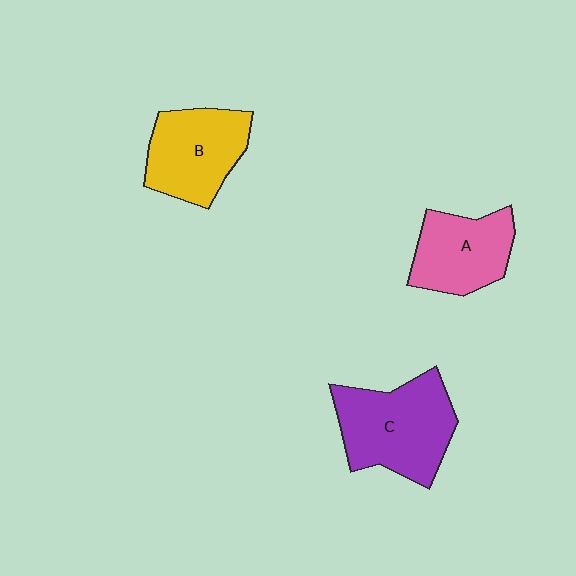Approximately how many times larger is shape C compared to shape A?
Approximately 1.4 times.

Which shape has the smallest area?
Shape A (pink).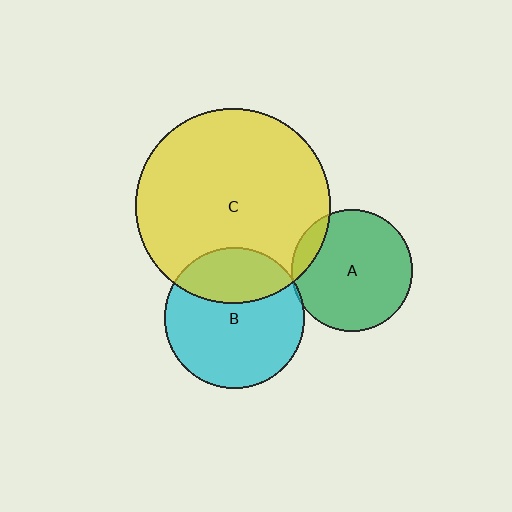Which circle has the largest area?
Circle C (yellow).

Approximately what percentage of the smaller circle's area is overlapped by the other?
Approximately 5%.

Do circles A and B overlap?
Yes.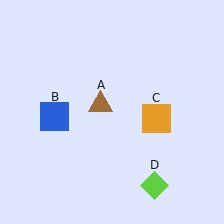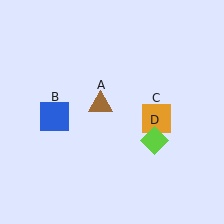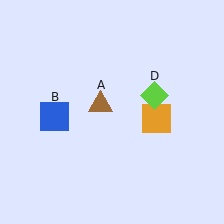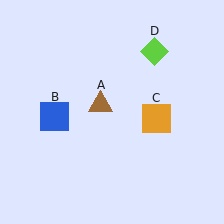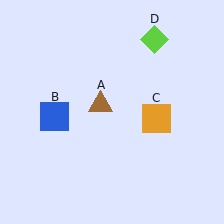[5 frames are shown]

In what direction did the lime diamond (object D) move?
The lime diamond (object D) moved up.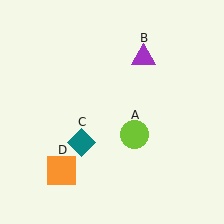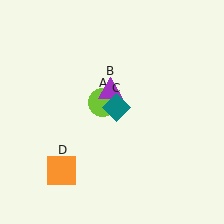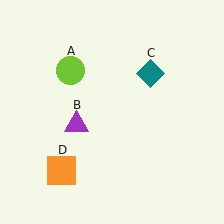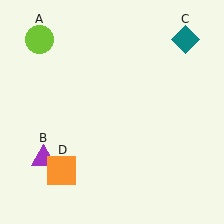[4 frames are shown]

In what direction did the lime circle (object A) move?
The lime circle (object A) moved up and to the left.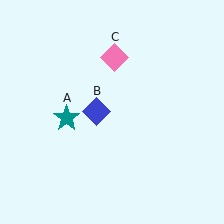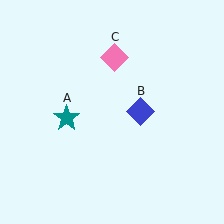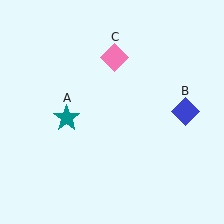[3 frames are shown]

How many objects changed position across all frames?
1 object changed position: blue diamond (object B).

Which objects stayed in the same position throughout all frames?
Teal star (object A) and pink diamond (object C) remained stationary.